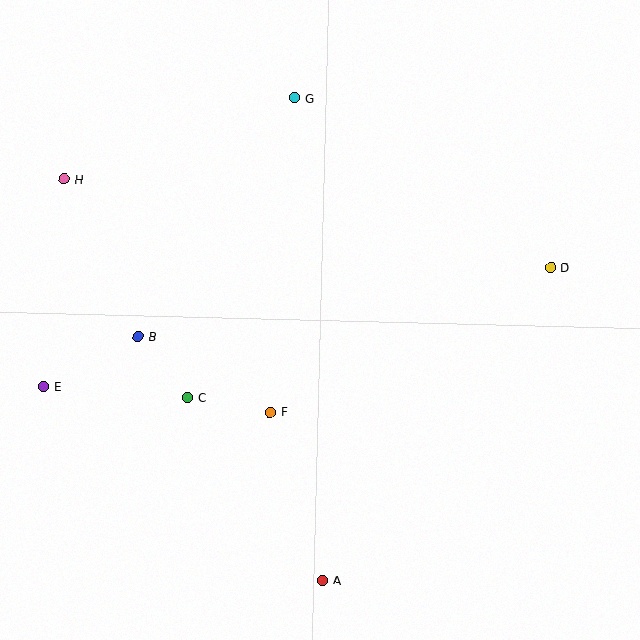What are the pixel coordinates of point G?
Point G is at (294, 98).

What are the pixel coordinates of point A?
Point A is at (323, 581).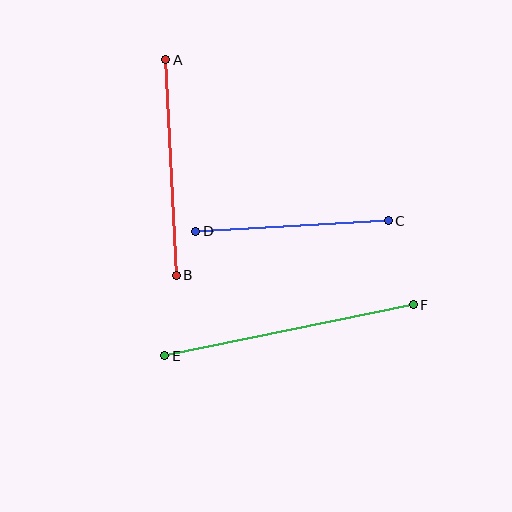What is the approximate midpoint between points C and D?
The midpoint is at approximately (292, 226) pixels.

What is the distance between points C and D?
The distance is approximately 192 pixels.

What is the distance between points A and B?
The distance is approximately 216 pixels.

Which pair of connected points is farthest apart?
Points E and F are farthest apart.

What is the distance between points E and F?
The distance is approximately 254 pixels.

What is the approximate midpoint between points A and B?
The midpoint is at approximately (171, 168) pixels.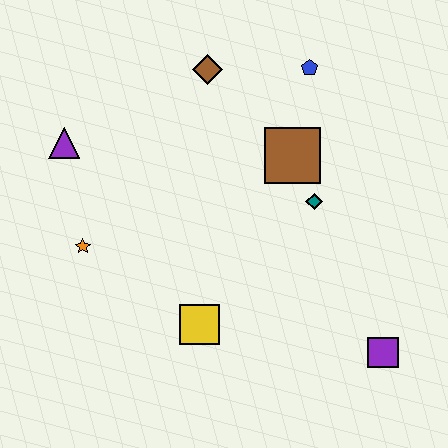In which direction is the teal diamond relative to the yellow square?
The teal diamond is above the yellow square.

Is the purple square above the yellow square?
No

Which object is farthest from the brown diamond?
The purple square is farthest from the brown diamond.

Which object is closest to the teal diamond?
The brown square is closest to the teal diamond.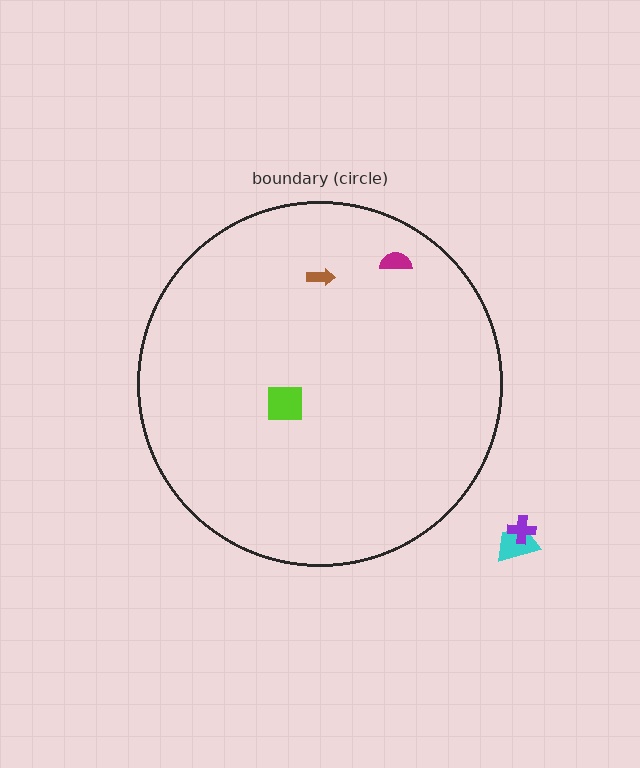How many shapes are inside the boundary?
3 inside, 2 outside.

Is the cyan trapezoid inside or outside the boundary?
Outside.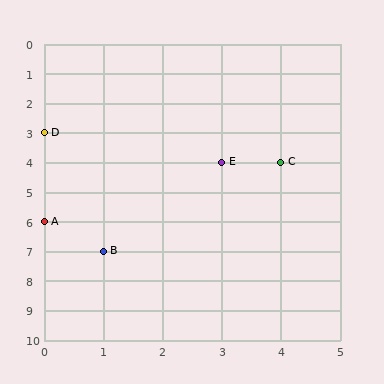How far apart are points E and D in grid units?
Points E and D are 3 columns and 1 row apart (about 3.2 grid units diagonally).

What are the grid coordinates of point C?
Point C is at grid coordinates (4, 4).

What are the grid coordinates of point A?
Point A is at grid coordinates (0, 6).